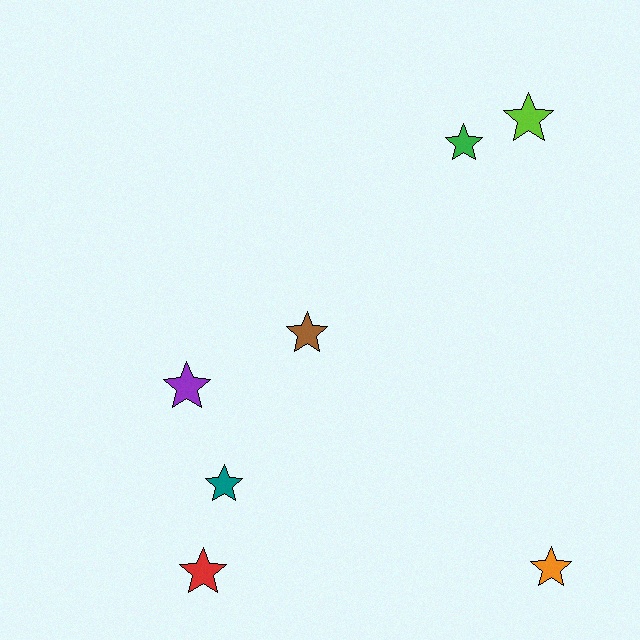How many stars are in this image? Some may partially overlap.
There are 7 stars.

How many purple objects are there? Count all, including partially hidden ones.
There is 1 purple object.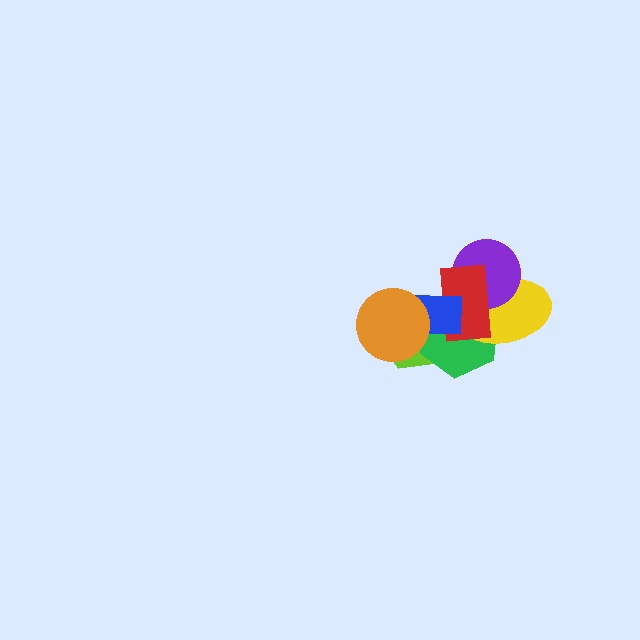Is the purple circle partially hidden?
Yes, it is partially covered by another shape.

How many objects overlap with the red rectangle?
5 objects overlap with the red rectangle.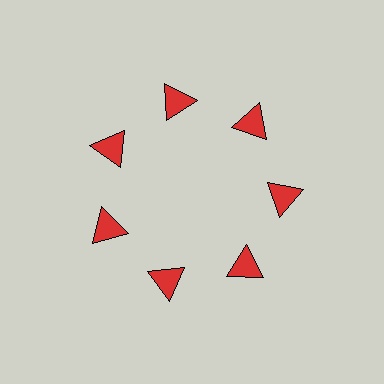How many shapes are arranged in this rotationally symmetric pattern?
There are 7 shapes, arranged in 7 groups of 1.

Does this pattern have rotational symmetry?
Yes, this pattern has 7-fold rotational symmetry. It looks the same after rotating 51 degrees around the center.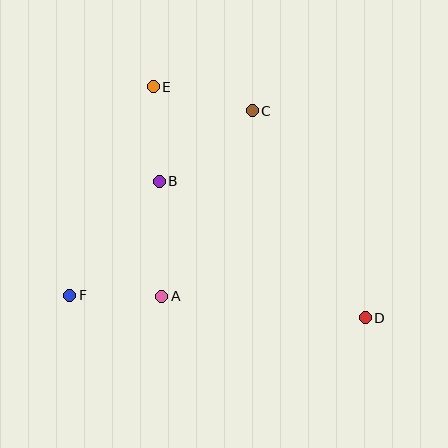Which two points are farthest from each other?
Points D and E are farthest from each other.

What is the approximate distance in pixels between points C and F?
The distance between C and F is approximately 259 pixels.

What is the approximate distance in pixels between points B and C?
The distance between B and C is approximately 116 pixels.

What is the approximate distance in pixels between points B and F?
The distance between B and F is approximately 145 pixels.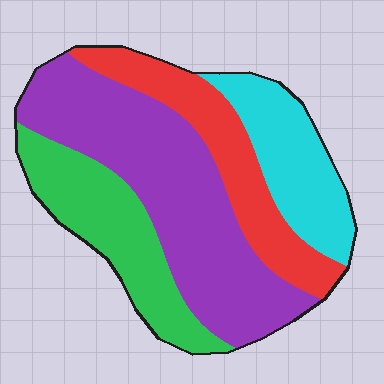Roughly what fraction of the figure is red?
Red covers around 20% of the figure.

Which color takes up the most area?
Purple, at roughly 40%.